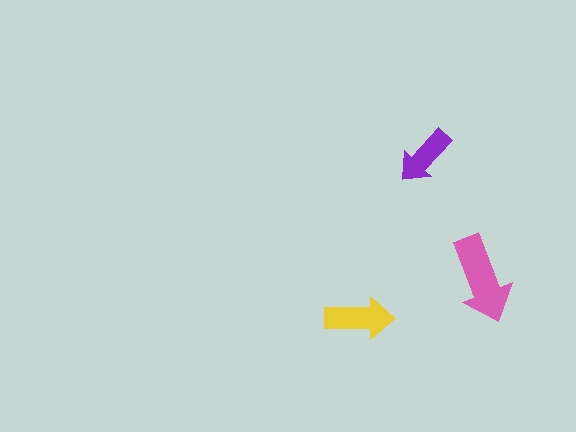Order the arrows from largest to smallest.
the pink one, the yellow one, the purple one.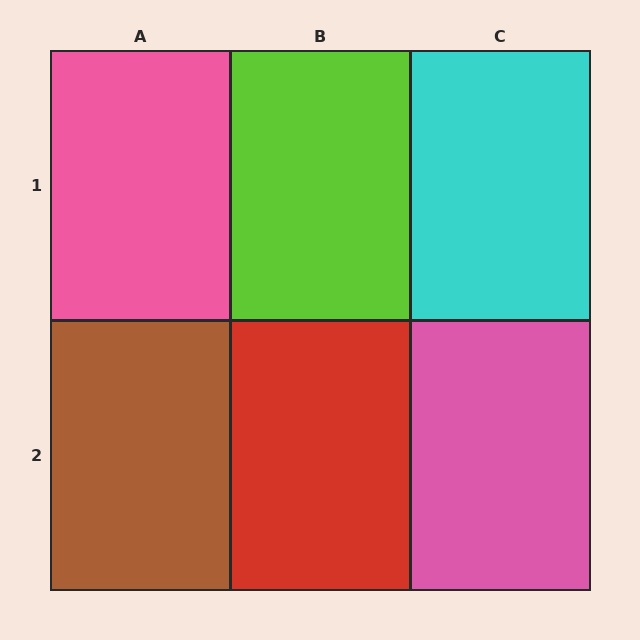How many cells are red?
1 cell is red.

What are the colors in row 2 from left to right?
Brown, red, pink.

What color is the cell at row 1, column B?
Lime.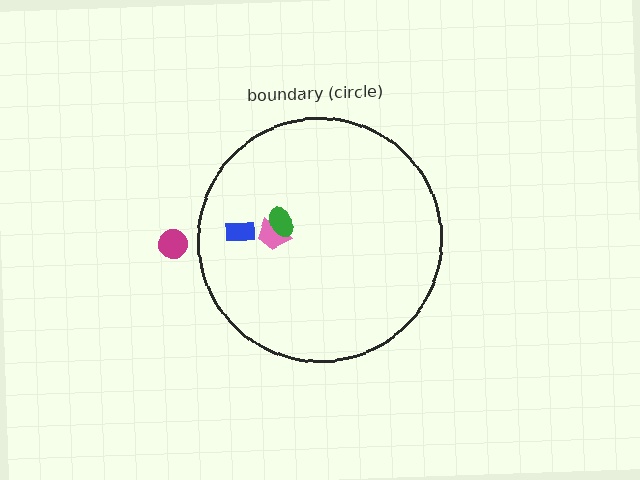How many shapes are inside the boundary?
3 inside, 1 outside.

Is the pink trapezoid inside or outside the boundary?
Inside.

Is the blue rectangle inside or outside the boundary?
Inside.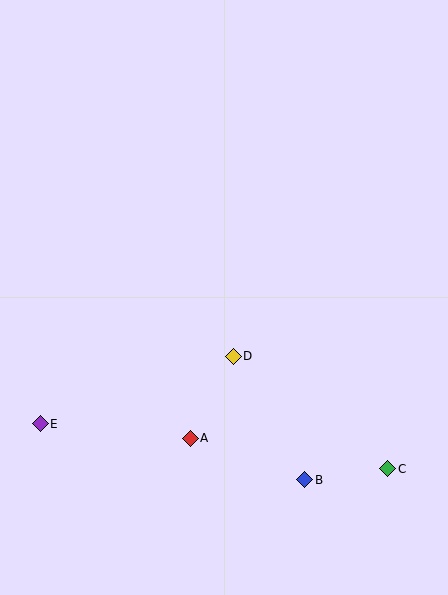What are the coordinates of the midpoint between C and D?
The midpoint between C and D is at (310, 412).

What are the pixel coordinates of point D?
Point D is at (233, 356).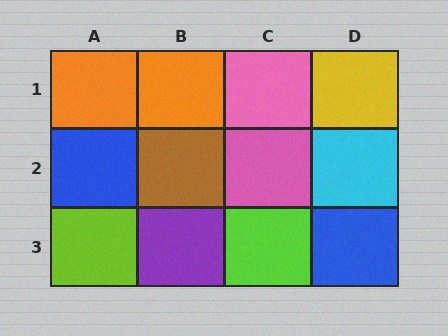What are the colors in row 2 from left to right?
Blue, brown, pink, cyan.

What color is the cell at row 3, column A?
Lime.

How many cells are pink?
2 cells are pink.